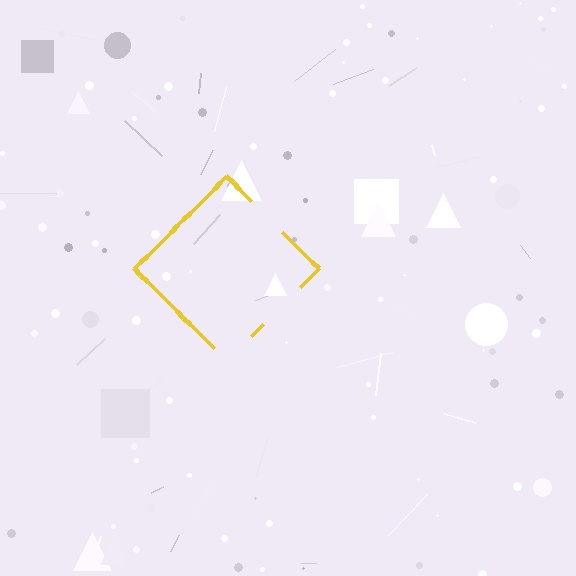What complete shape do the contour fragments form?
The contour fragments form a diamond.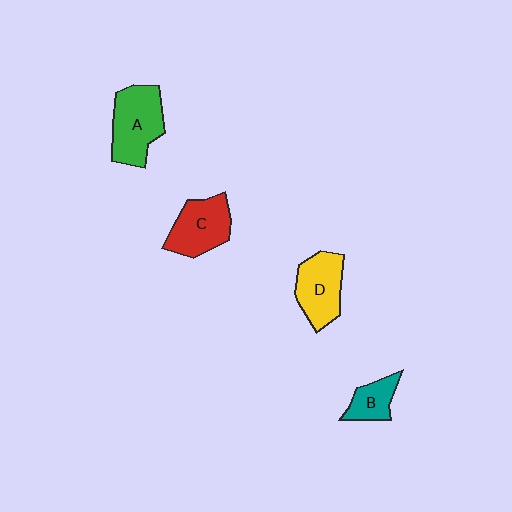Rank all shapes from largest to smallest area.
From largest to smallest: A (green), C (red), D (yellow), B (teal).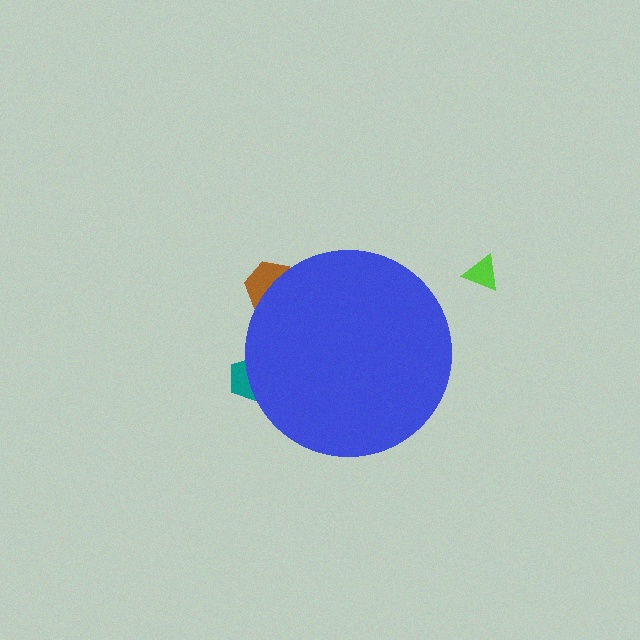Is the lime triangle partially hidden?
No, the lime triangle is fully visible.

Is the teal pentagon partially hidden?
Yes, the teal pentagon is partially hidden behind the blue circle.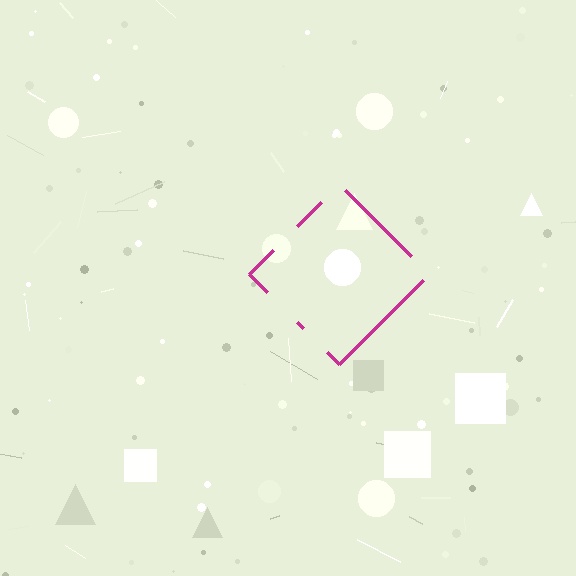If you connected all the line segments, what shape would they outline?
They would outline a diamond.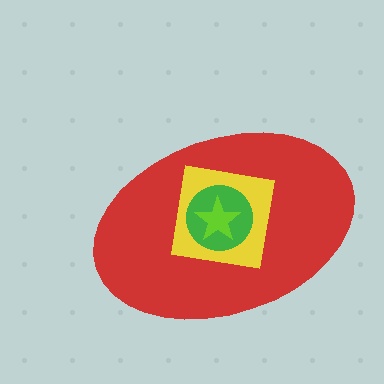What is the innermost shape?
The lime star.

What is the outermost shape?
The red ellipse.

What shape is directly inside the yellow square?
The green circle.